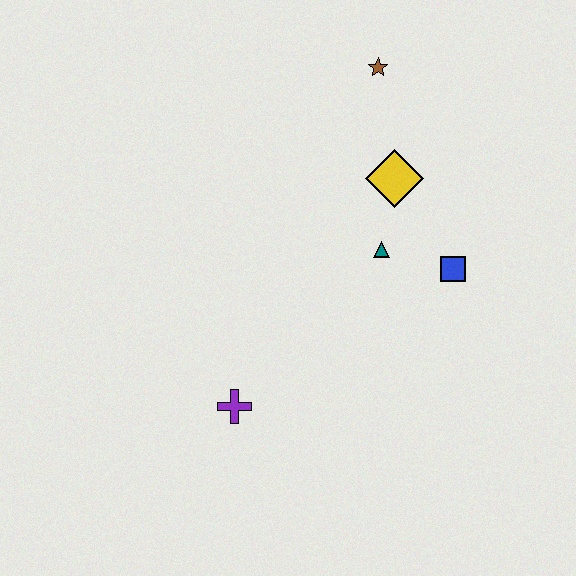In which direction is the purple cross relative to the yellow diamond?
The purple cross is below the yellow diamond.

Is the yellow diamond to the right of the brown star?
Yes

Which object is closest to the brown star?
The yellow diamond is closest to the brown star.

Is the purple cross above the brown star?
No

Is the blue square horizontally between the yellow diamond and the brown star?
No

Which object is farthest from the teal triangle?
The purple cross is farthest from the teal triangle.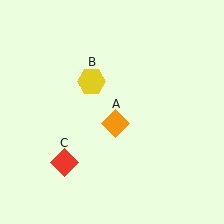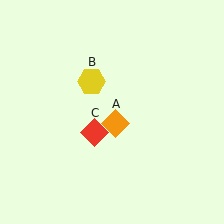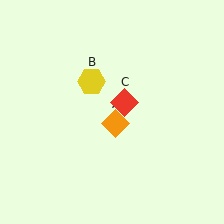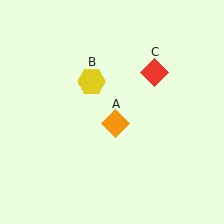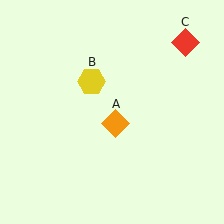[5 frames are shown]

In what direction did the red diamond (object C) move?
The red diamond (object C) moved up and to the right.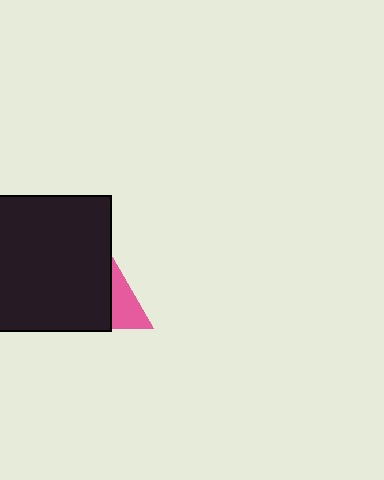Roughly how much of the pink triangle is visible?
A small part of it is visible (roughly 43%).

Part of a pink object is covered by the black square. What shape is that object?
It is a triangle.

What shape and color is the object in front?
The object in front is a black square.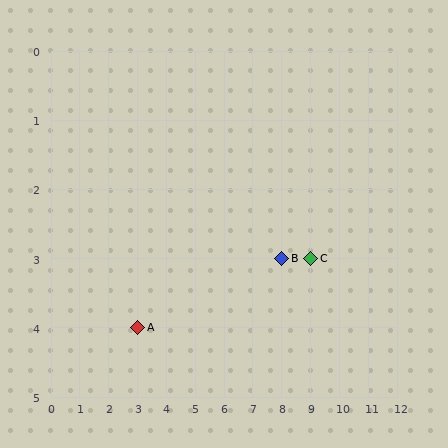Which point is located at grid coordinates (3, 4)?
Point A is at (3, 4).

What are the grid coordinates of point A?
Point A is at grid coordinates (3, 4).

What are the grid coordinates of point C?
Point C is at grid coordinates (9, 3).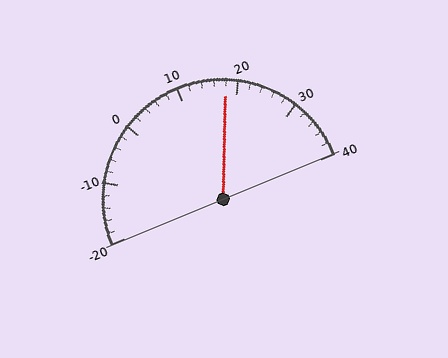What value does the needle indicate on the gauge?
The needle indicates approximately 18.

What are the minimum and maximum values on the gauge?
The gauge ranges from -20 to 40.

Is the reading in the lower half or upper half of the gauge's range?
The reading is in the upper half of the range (-20 to 40).